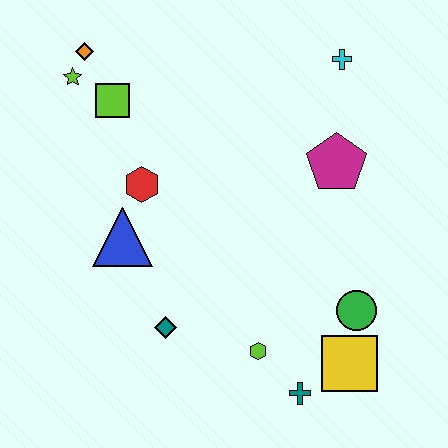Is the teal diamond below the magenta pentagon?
Yes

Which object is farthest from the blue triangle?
The cyan cross is farthest from the blue triangle.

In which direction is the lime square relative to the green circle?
The lime square is to the left of the green circle.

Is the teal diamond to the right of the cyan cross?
No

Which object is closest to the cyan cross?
The magenta pentagon is closest to the cyan cross.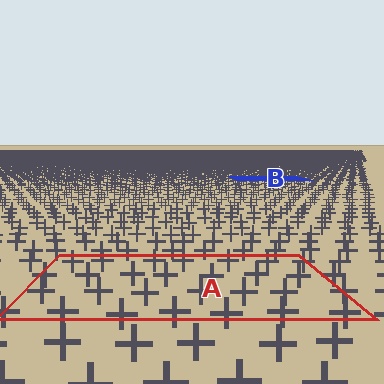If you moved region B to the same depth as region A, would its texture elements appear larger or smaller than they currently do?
They would appear larger. At a closer depth, the same texture elements are projected at a bigger on-screen size.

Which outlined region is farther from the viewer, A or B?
Region B is farther from the viewer — the texture elements inside it appear smaller and more densely packed.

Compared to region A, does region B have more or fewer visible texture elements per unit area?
Region B has more texture elements per unit area — they are packed more densely because it is farther away.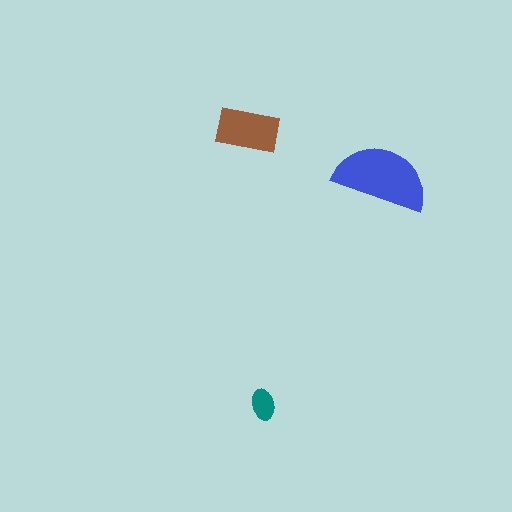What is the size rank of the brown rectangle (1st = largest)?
2nd.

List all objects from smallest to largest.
The teal ellipse, the brown rectangle, the blue semicircle.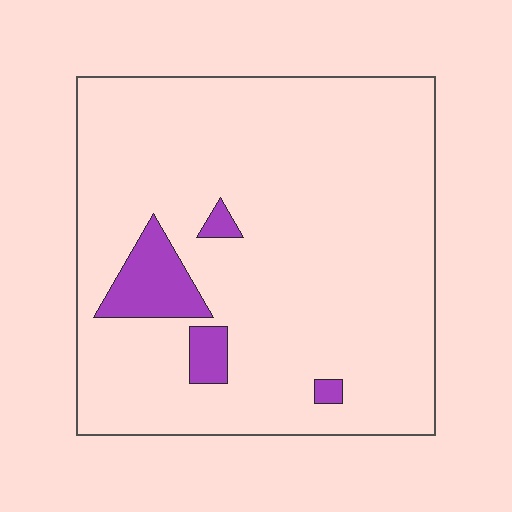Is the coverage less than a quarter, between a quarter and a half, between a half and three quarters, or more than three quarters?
Less than a quarter.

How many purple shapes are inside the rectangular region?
4.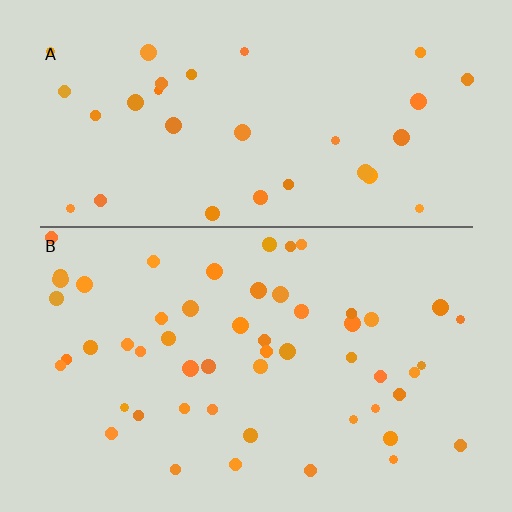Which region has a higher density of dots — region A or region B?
B (the bottom).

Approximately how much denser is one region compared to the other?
Approximately 1.6× — region B over region A.